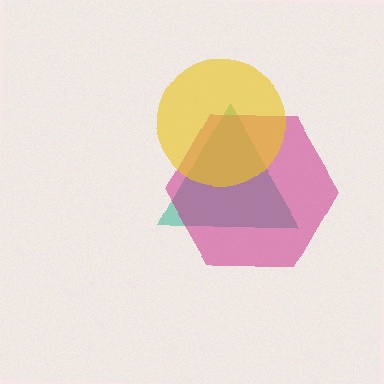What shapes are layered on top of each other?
The layered shapes are: a teal triangle, a magenta hexagon, a yellow circle.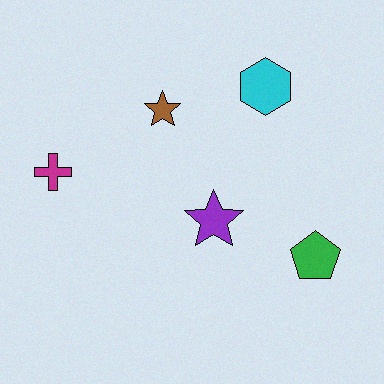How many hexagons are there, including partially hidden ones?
There is 1 hexagon.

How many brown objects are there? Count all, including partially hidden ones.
There is 1 brown object.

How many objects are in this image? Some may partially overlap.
There are 5 objects.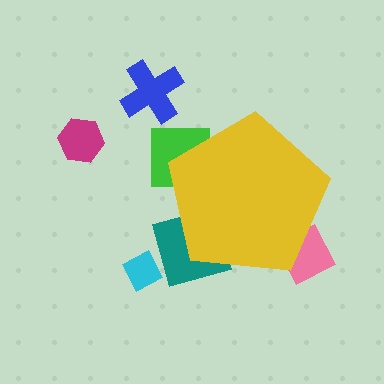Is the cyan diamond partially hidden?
No, the cyan diamond is fully visible.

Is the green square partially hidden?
Yes, the green square is partially hidden behind the yellow pentagon.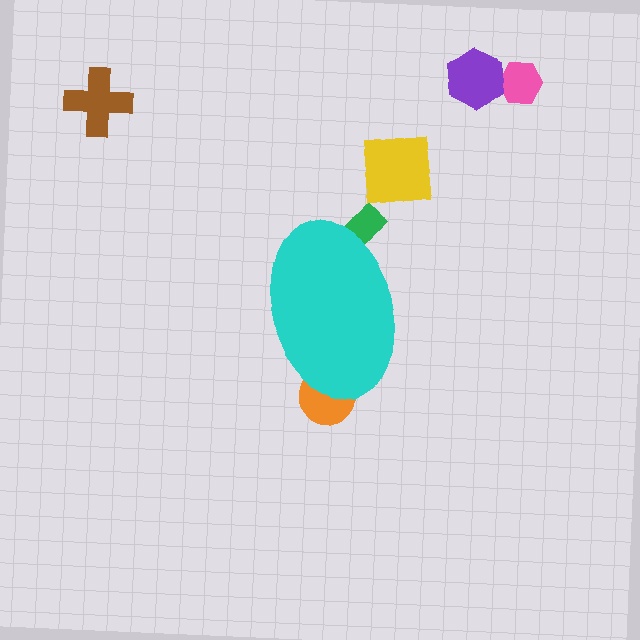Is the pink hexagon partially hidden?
No, the pink hexagon is fully visible.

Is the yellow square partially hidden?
No, the yellow square is fully visible.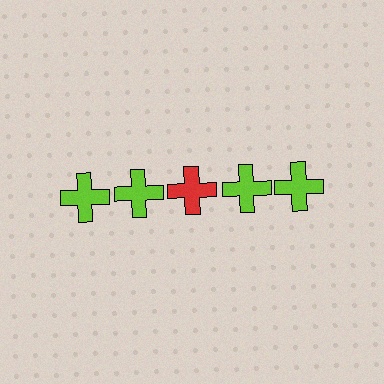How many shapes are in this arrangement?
There are 5 shapes arranged in a grid pattern.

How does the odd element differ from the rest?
It has a different color: red instead of lime.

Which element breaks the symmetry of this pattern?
The red cross in the top row, center column breaks the symmetry. All other shapes are lime crosses.